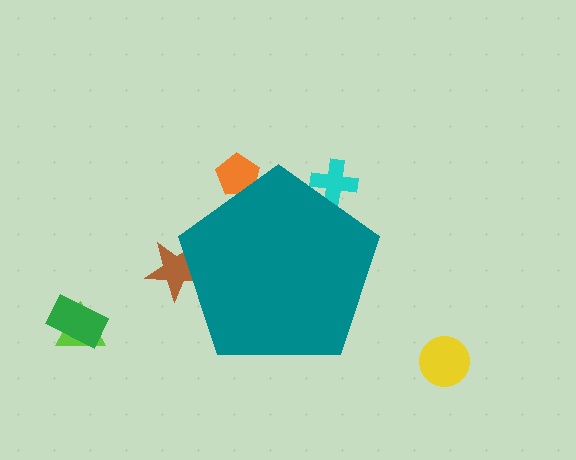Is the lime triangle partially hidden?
No, the lime triangle is fully visible.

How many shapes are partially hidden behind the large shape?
3 shapes are partially hidden.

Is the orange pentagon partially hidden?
Yes, the orange pentagon is partially hidden behind the teal pentagon.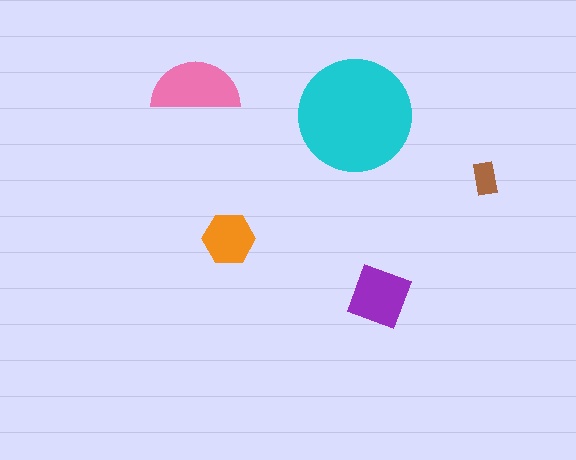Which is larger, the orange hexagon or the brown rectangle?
The orange hexagon.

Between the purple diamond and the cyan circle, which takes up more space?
The cyan circle.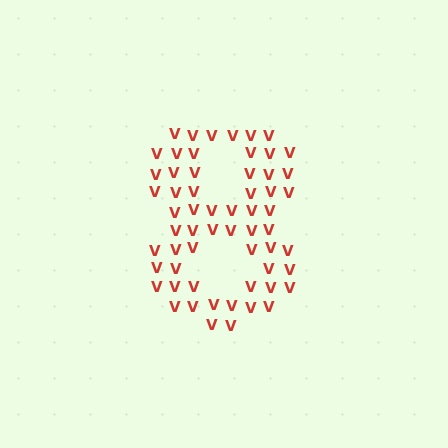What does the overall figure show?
The overall figure shows the digit 8.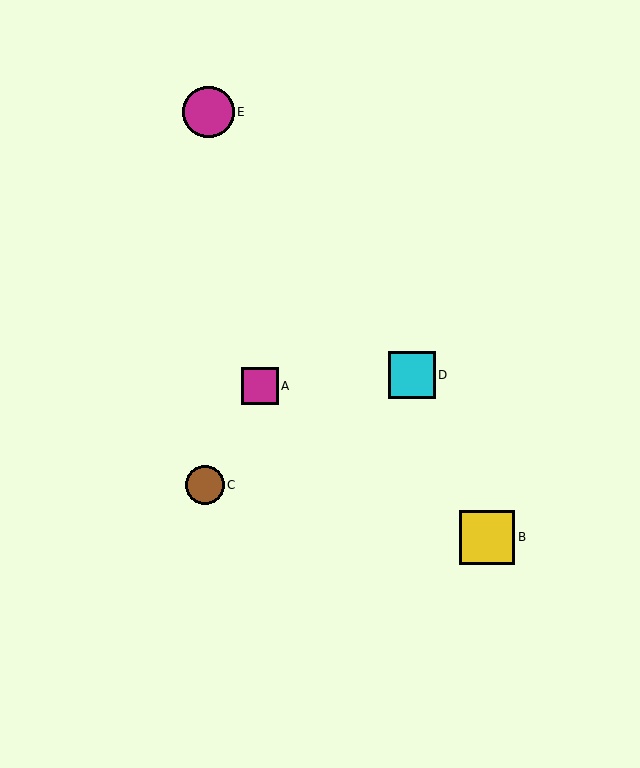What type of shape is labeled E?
Shape E is a magenta circle.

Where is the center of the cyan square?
The center of the cyan square is at (412, 375).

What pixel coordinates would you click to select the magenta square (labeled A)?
Click at (260, 386) to select the magenta square A.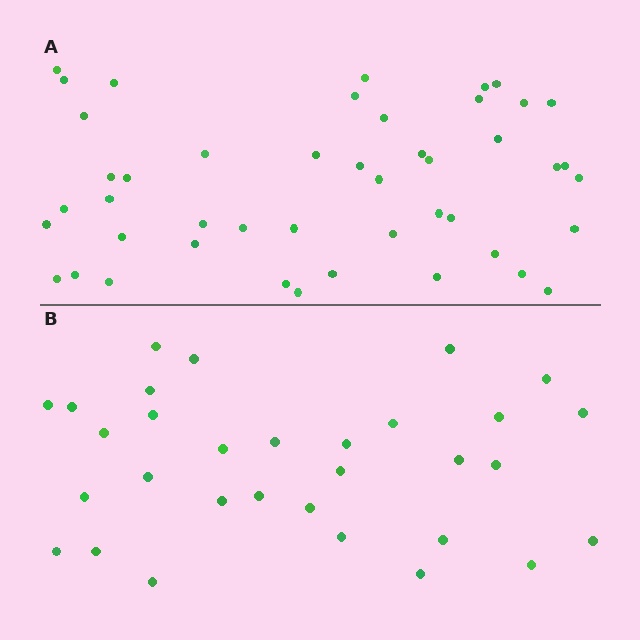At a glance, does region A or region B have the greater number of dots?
Region A (the top region) has more dots.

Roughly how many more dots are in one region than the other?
Region A has approximately 15 more dots than region B.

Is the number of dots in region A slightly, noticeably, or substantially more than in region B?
Region A has substantially more. The ratio is roughly 1.5 to 1.